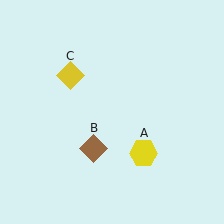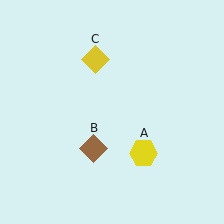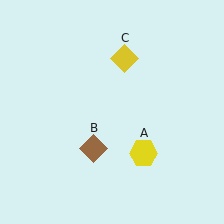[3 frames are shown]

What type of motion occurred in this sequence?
The yellow diamond (object C) rotated clockwise around the center of the scene.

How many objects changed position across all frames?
1 object changed position: yellow diamond (object C).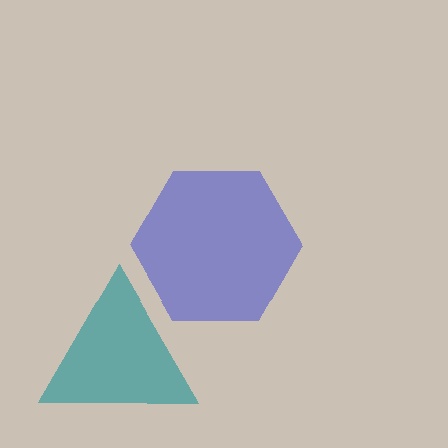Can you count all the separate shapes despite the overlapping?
Yes, there are 2 separate shapes.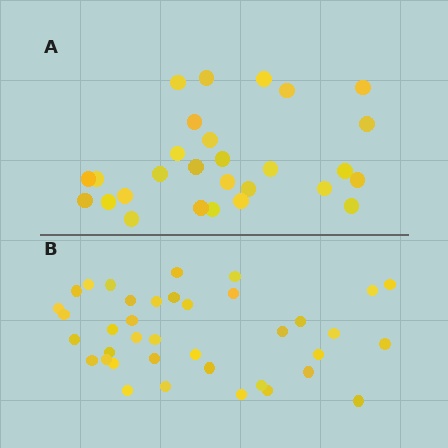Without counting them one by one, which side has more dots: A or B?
Region B (the bottom region) has more dots.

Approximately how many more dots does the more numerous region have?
Region B has roughly 10 or so more dots than region A.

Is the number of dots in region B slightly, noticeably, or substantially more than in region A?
Region B has noticeably more, but not dramatically so. The ratio is roughly 1.4 to 1.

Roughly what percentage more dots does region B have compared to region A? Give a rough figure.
About 35% more.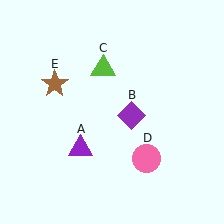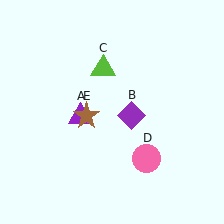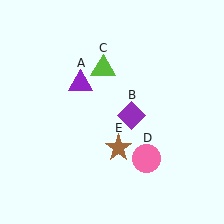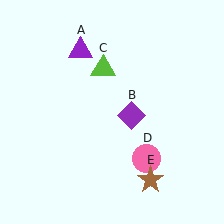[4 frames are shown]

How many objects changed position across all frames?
2 objects changed position: purple triangle (object A), brown star (object E).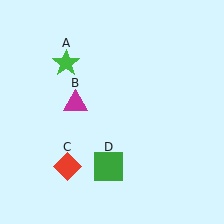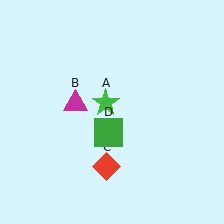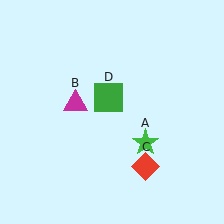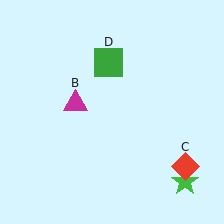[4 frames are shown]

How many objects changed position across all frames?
3 objects changed position: green star (object A), red diamond (object C), green square (object D).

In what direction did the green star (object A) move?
The green star (object A) moved down and to the right.